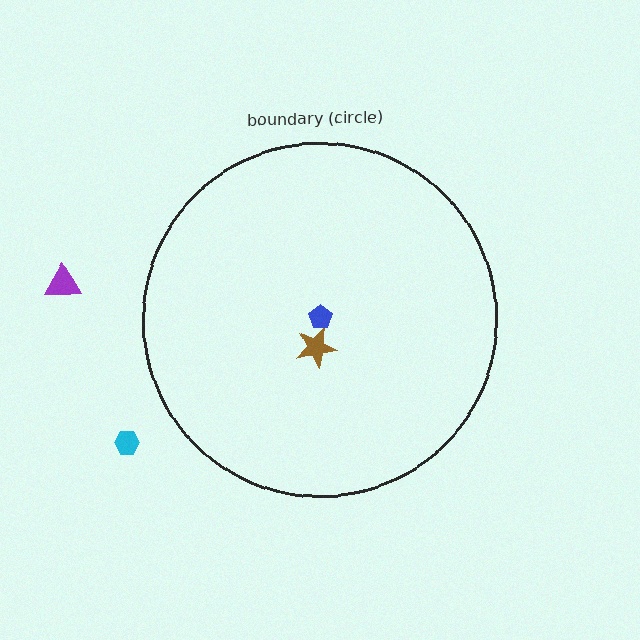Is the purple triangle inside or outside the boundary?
Outside.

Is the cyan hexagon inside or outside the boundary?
Outside.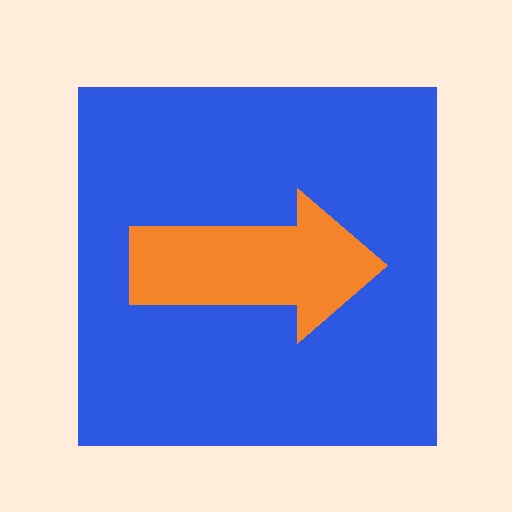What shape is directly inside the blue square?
The orange arrow.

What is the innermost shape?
The orange arrow.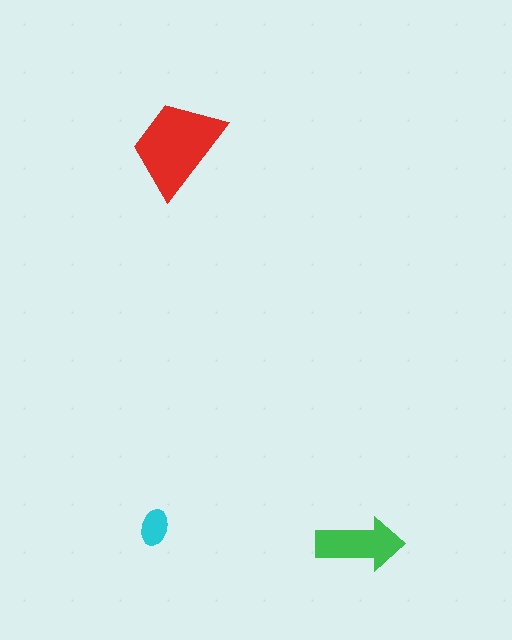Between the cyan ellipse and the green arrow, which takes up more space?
The green arrow.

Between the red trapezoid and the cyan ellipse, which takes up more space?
The red trapezoid.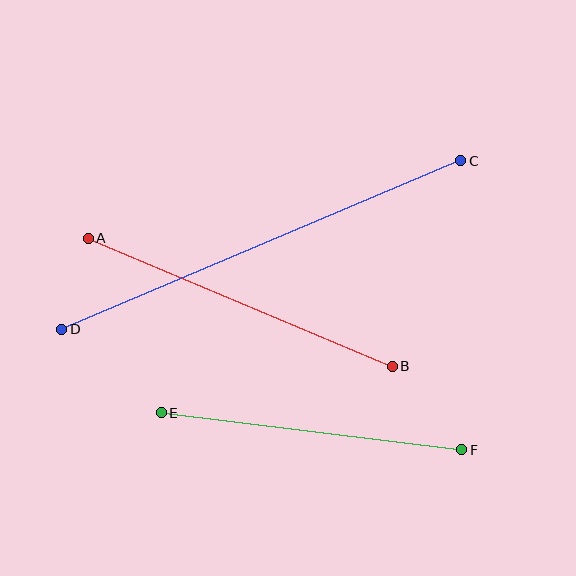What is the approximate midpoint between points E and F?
The midpoint is at approximately (311, 431) pixels.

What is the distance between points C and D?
The distance is approximately 433 pixels.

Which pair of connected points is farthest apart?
Points C and D are farthest apart.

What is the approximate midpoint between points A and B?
The midpoint is at approximately (240, 302) pixels.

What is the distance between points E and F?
The distance is approximately 303 pixels.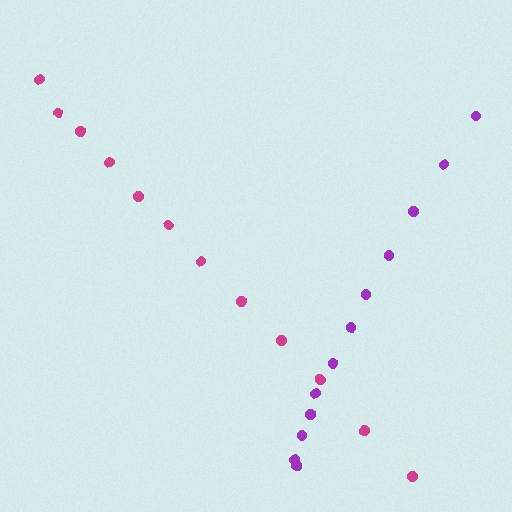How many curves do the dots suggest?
There are 2 distinct paths.